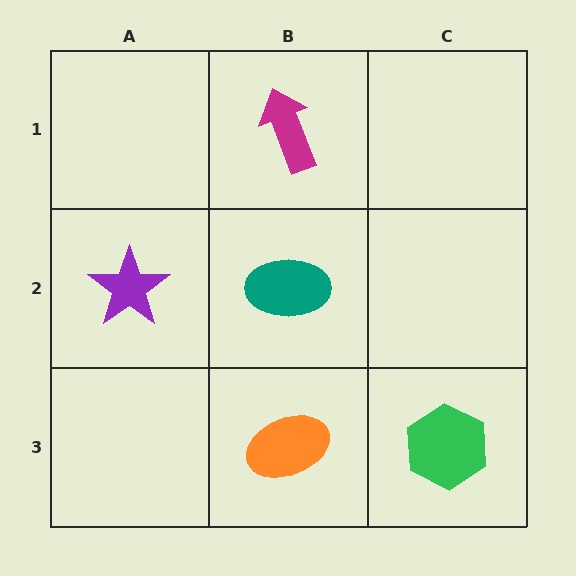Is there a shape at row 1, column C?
No, that cell is empty.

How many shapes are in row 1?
1 shape.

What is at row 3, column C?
A green hexagon.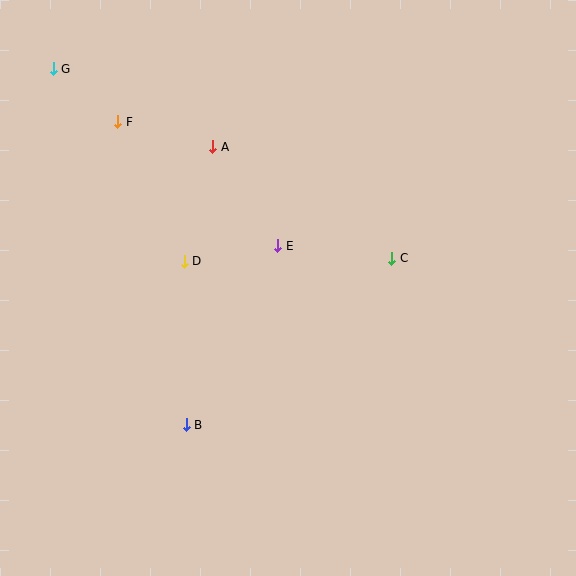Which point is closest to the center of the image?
Point E at (278, 246) is closest to the center.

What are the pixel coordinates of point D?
Point D is at (184, 261).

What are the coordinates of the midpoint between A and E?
The midpoint between A and E is at (245, 196).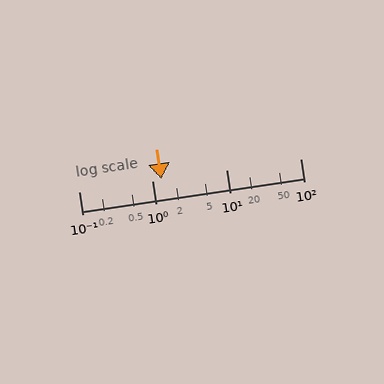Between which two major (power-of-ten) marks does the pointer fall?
The pointer is between 1 and 10.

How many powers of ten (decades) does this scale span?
The scale spans 3 decades, from 0.1 to 100.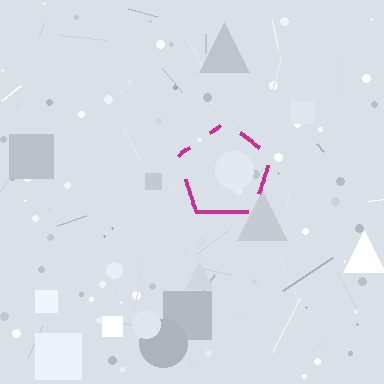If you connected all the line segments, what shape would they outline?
They would outline a pentagon.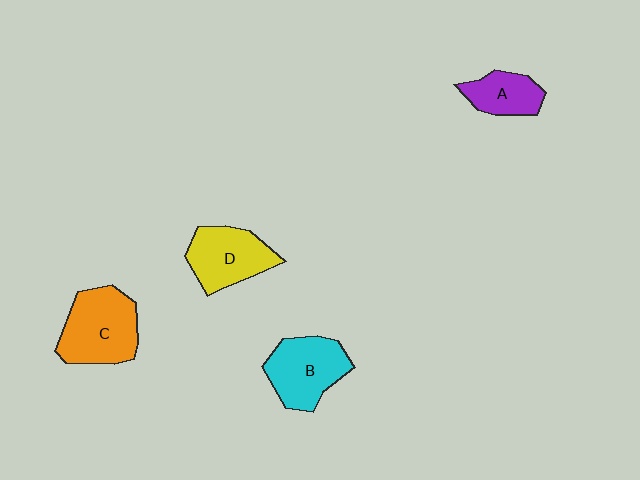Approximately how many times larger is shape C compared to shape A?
Approximately 1.8 times.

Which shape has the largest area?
Shape C (orange).